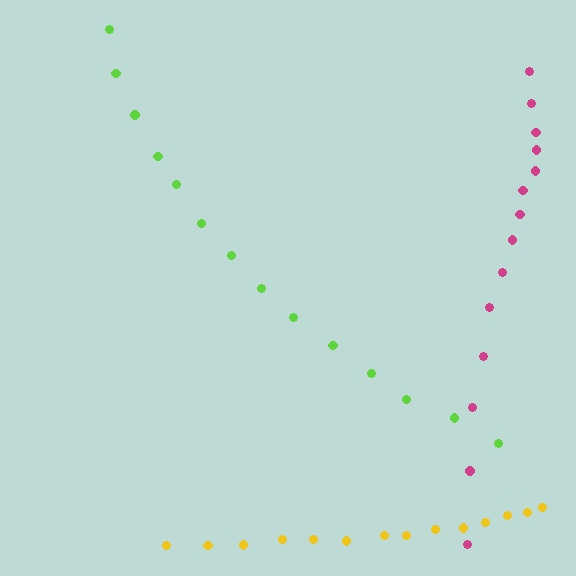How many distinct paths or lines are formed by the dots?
There are 3 distinct paths.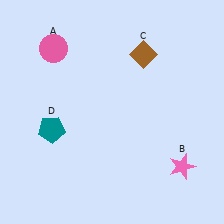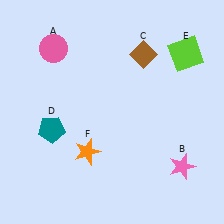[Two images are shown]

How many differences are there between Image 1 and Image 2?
There are 2 differences between the two images.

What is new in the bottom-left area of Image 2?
An orange star (F) was added in the bottom-left area of Image 2.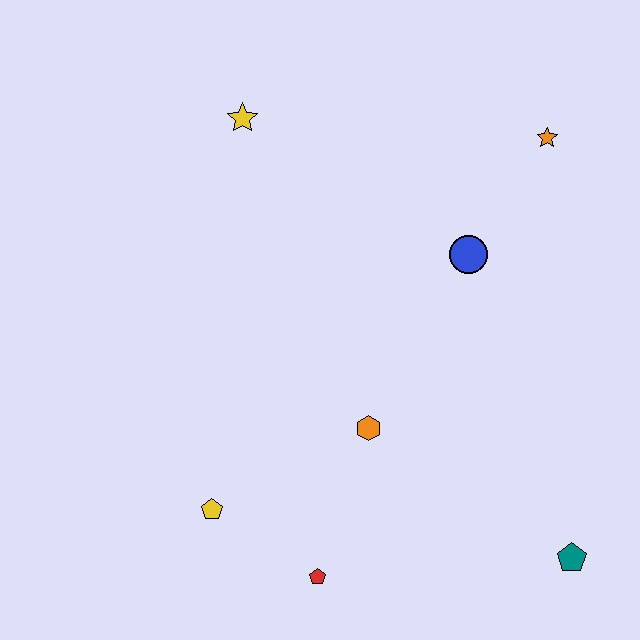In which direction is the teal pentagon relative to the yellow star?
The teal pentagon is below the yellow star.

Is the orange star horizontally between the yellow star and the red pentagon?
No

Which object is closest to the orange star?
The blue circle is closest to the orange star.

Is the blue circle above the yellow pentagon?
Yes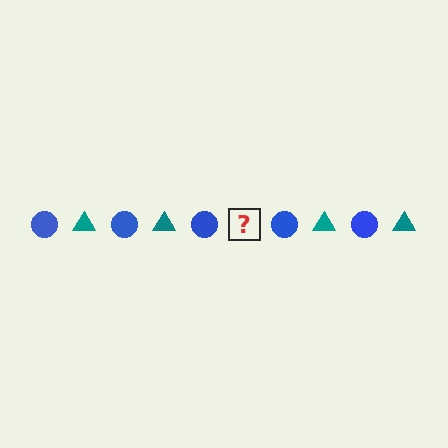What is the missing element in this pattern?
The missing element is a teal triangle.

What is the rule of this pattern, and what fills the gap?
The rule is that the pattern alternates between blue circle and teal triangle. The gap should be filled with a teal triangle.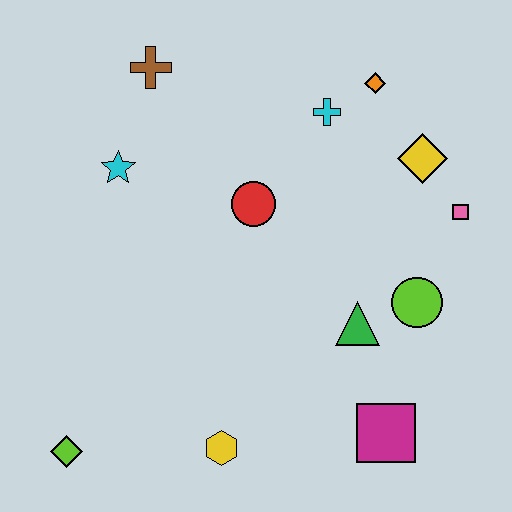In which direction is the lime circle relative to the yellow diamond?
The lime circle is below the yellow diamond.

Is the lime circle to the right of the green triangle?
Yes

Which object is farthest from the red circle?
The lime diamond is farthest from the red circle.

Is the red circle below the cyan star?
Yes